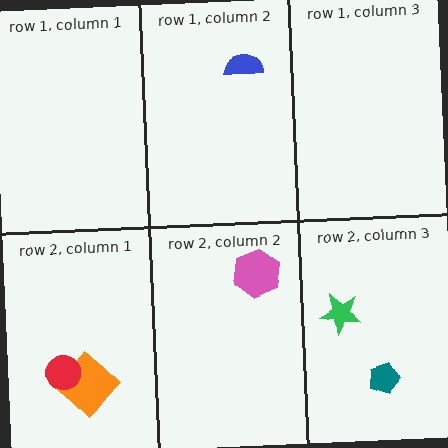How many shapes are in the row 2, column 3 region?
2.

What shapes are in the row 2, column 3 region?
The teal pentagon, the green star.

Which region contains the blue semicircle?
The row 1, column 2 region.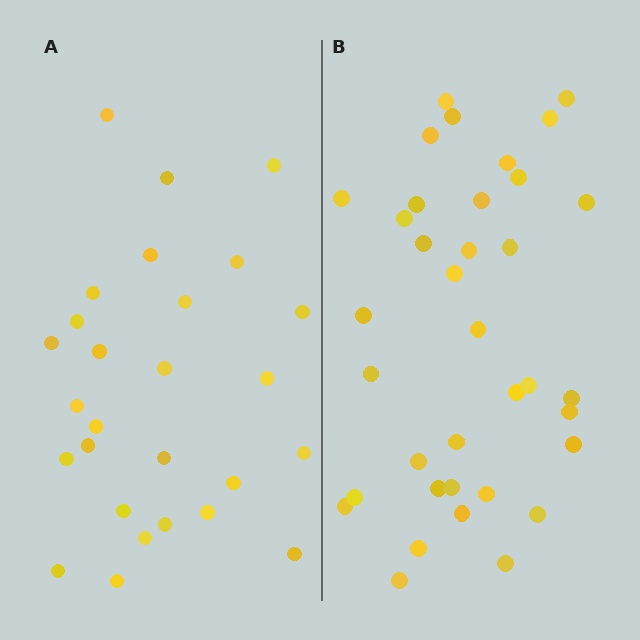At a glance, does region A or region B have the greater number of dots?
Region B (the right region) has more dots.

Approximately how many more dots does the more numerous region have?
Region B has roughly 8 or so more dots than region A.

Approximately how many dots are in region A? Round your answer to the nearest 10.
About 30 dots. (The exact count is 27, which rounds to 30.)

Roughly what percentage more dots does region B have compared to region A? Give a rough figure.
About 35% more.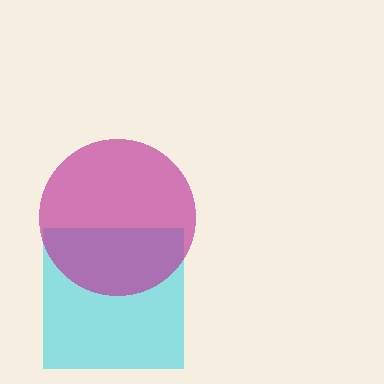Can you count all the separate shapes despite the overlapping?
Yes, there are 2 separate shapes.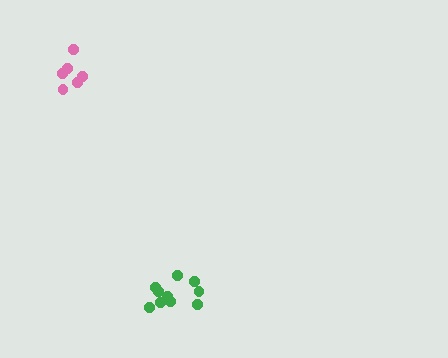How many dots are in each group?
Group 1: 10 dots, Group 2: 6 dots (16 total).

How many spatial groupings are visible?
There are 2 spatial groupings.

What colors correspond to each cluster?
The clusters are colored: green, pink.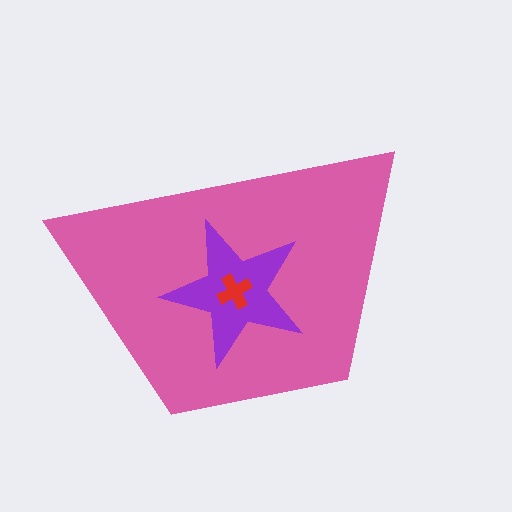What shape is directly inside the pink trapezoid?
The purple star.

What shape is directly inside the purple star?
The red cross.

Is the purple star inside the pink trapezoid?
Yes.